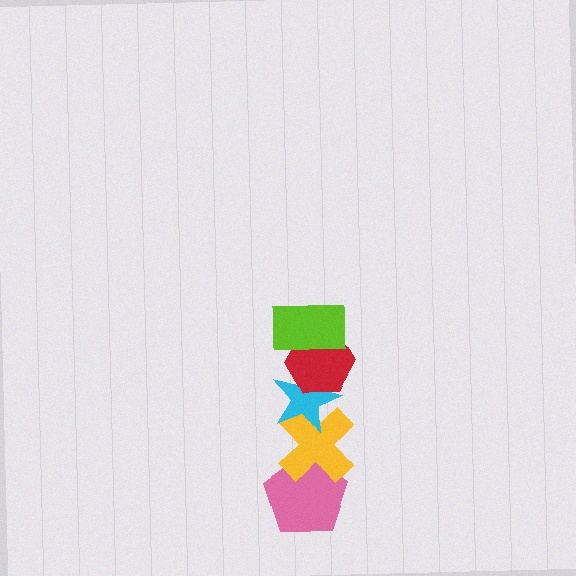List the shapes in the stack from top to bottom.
From top to bottom: the lime rectangle, the red hexagon, the cyan star, the yellow cross, the pink pentagon.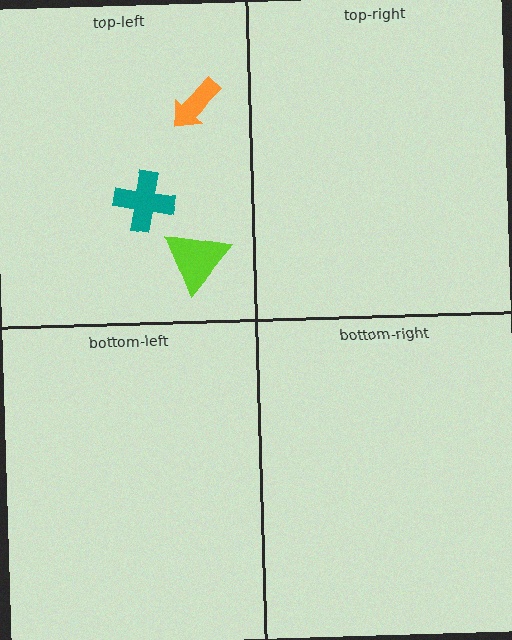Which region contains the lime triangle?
The top-left region.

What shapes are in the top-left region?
The lime triangle, the orange arrow, the teal cross.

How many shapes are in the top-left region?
3.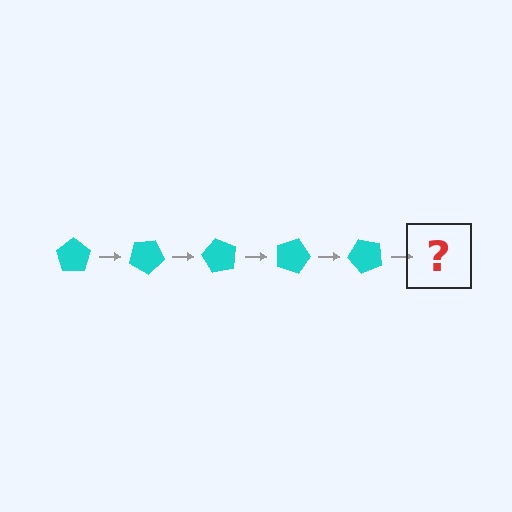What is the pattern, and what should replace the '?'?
The pattern is that the pentagon rotates 30 degrees each step. The '?' should be a cyan pentagon rotated 150 degrees.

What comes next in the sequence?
The next element should be a cyan pentagon rotated 150 degrees.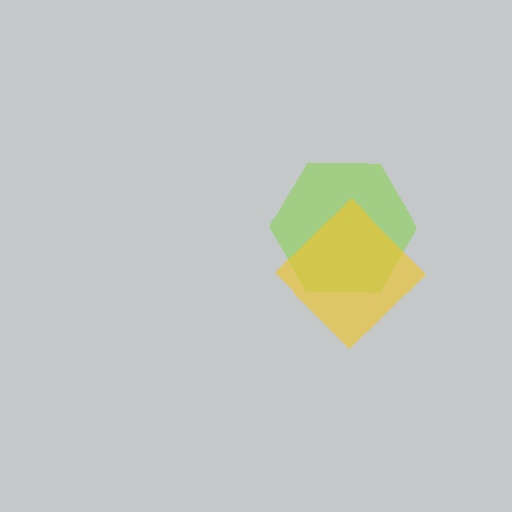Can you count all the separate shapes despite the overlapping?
Yes, there are 2 separate shapes.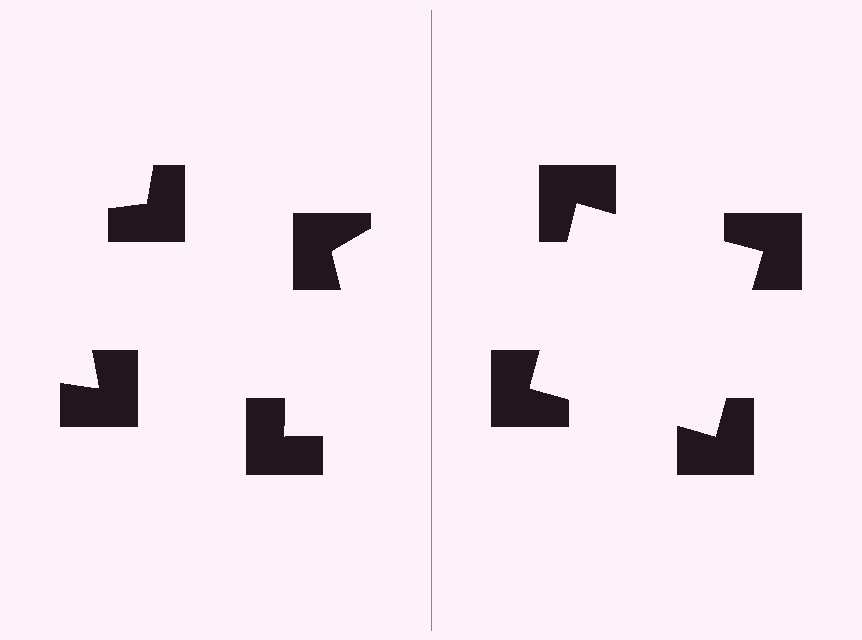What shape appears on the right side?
An illusory square.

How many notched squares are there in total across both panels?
8 — 4 on each side.